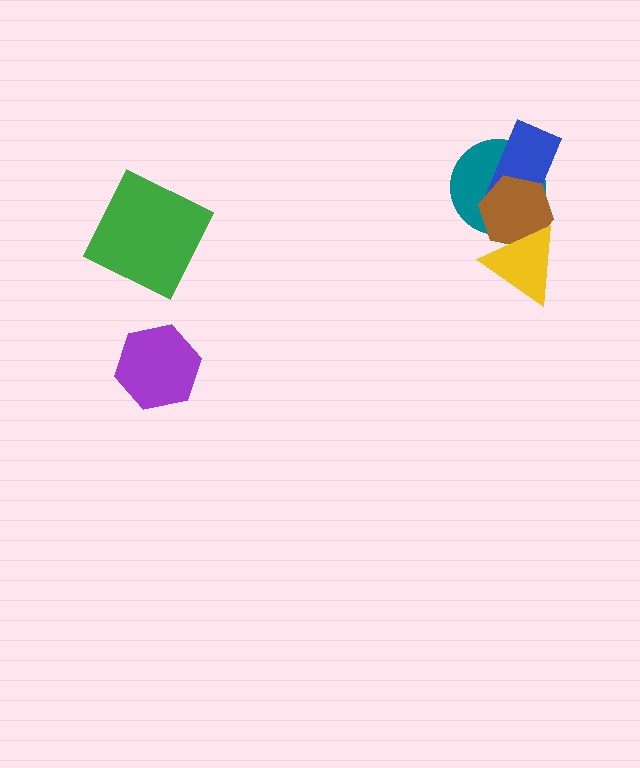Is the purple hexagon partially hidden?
No, no other shape covers it.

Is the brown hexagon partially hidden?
Yes, it is partially covered by another shape.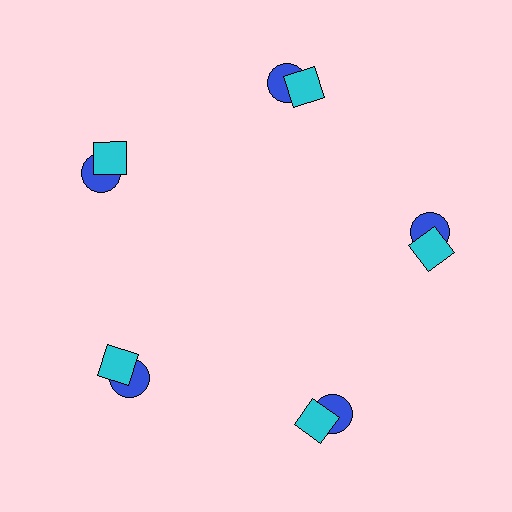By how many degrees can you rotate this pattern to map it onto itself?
The pattern maps onto itself every 72 degrees of rotation.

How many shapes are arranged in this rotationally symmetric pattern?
There are 10 shapes, arranged in 5 groups of 2.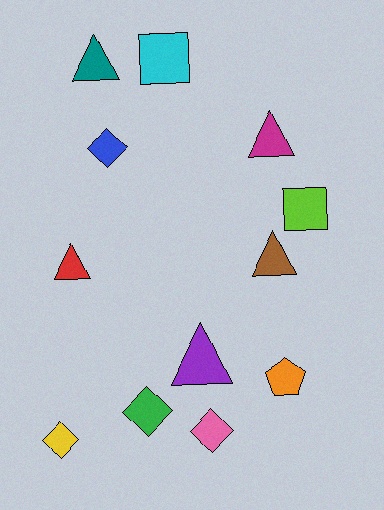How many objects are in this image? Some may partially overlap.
There are 12 objects.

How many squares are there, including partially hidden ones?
There are 2 squares.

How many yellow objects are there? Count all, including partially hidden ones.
There is 1 yellow object.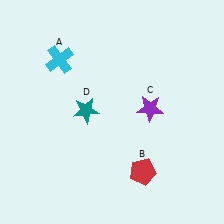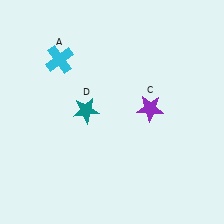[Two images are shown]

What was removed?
The red pentagon (B) was removed in Image 2.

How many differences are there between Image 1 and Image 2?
There is 1 difference between the two images.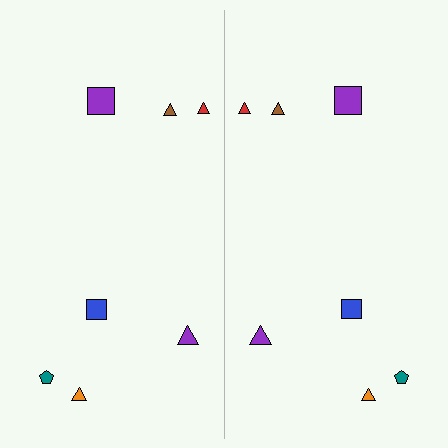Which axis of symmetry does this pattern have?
The pattern has a vertical axis of symmetry running through the center of the image.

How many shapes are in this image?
There are 14 shapes in this image.